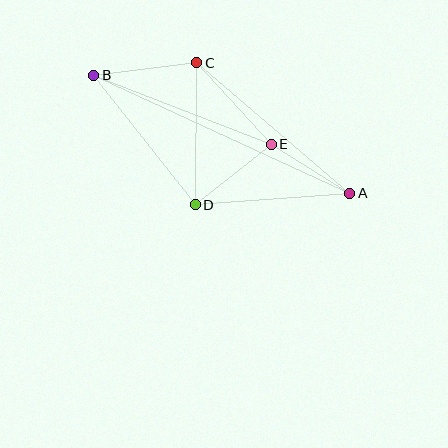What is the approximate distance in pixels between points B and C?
The distance between B and C is approximately 104 pixels.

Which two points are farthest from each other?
Points A and B are farthest from each other.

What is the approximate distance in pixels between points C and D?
The distance between C and D is approximately 142 pixels.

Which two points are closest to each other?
Points A and E are closest to each other.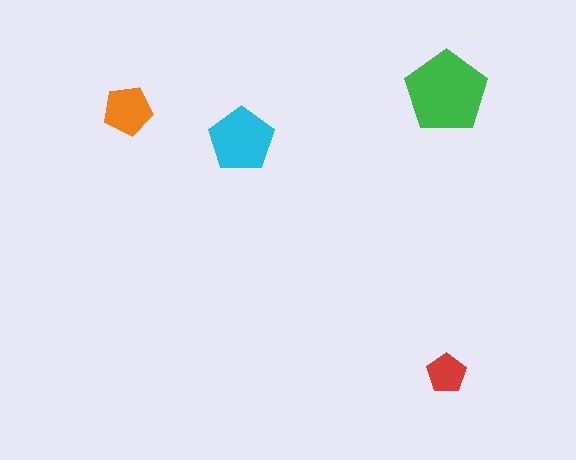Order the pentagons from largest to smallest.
the green one, the cyan one, the orange one, the red one.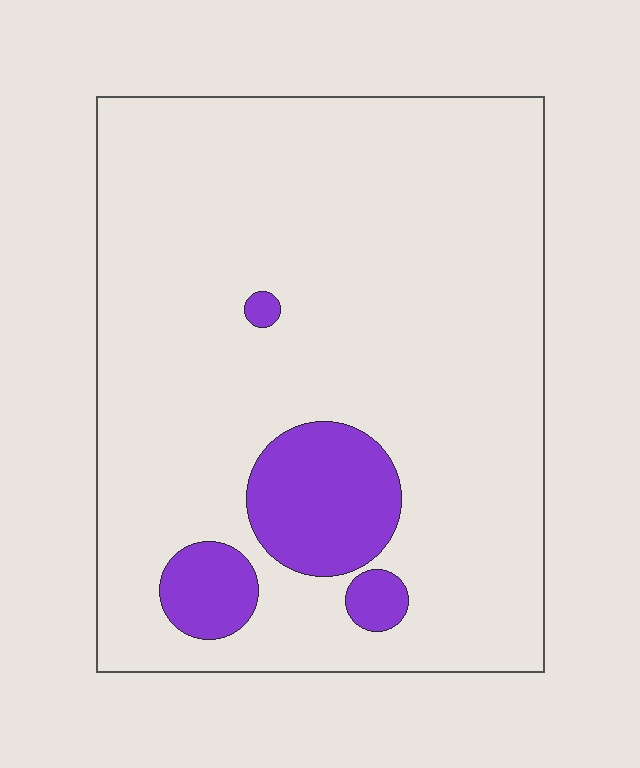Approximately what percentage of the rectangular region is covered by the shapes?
Approximately 10%.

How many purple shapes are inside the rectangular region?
4.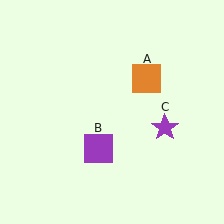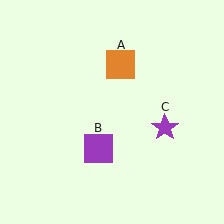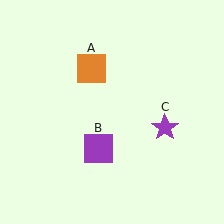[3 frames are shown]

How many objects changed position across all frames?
1 object changed position: orange square (object A).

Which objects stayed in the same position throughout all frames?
Purple square (object B) and purple star (object C) remained stationary.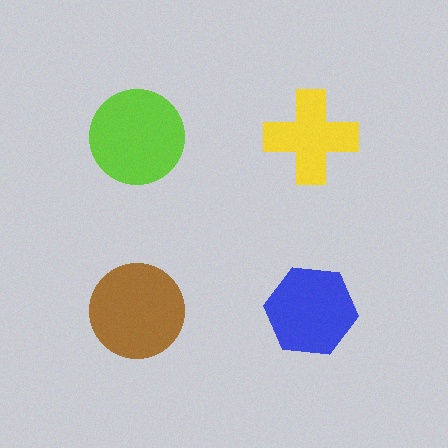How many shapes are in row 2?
2 shapes.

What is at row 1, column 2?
A yellow cross.